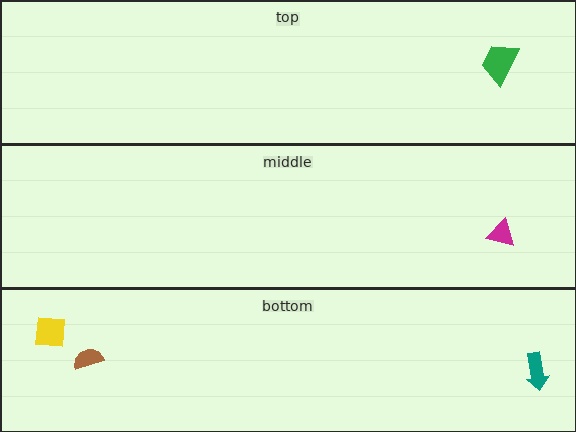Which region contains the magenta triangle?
The middle region.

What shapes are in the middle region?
The magenta triangle.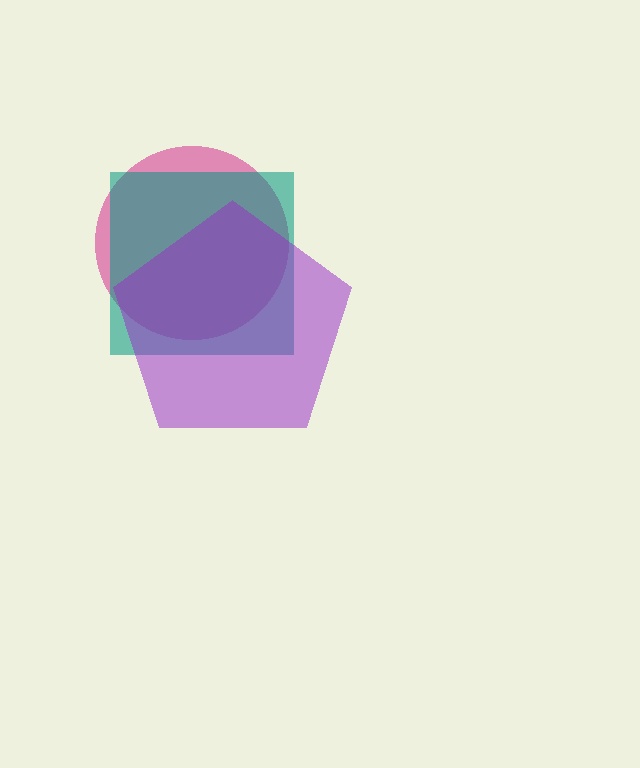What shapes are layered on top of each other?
The layered shapes are: a magenta circle, a teal square, a purple pentagon.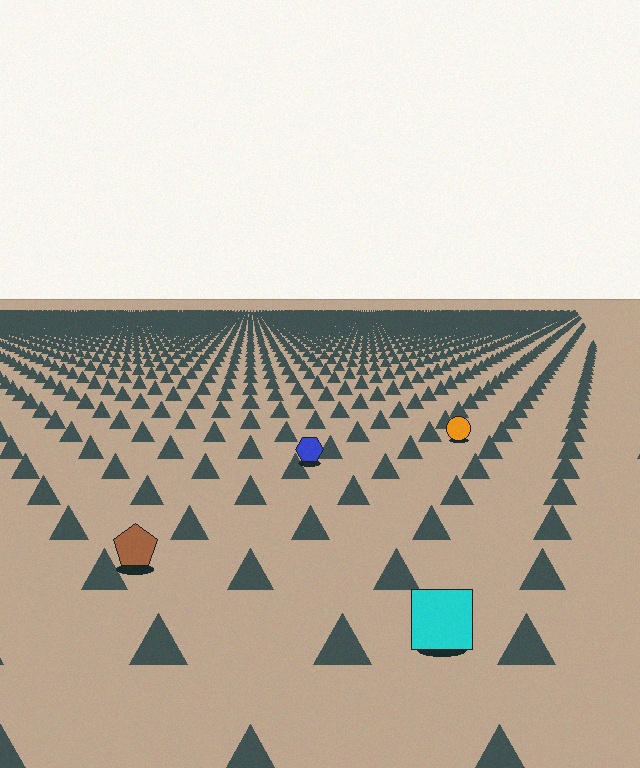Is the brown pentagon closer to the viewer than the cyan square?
No. The cyan square is closer — you can tell from the texture gradient: the ground texture is coarser near it.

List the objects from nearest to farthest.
From nearest to farthest: the cyan square, the brown pentagon, the blue hexagon, the orange circle.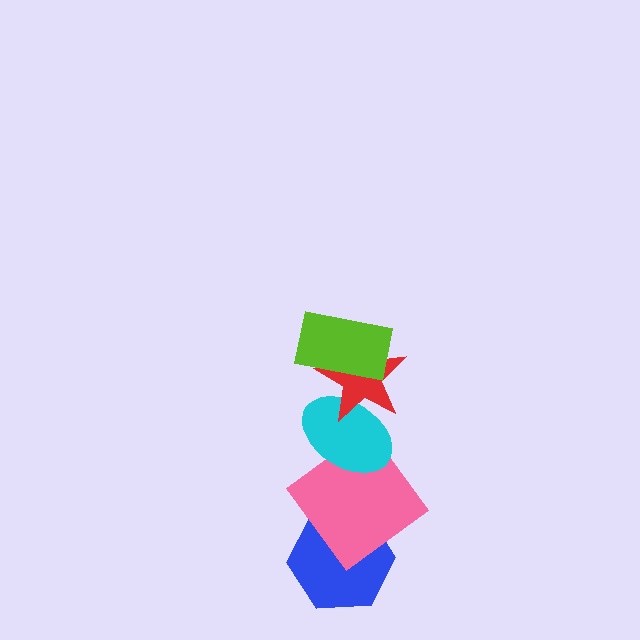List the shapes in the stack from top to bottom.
From top to bottom: the lime rectangle, the red star, the cyan ellipse, the pink diamond, the blue hexagon.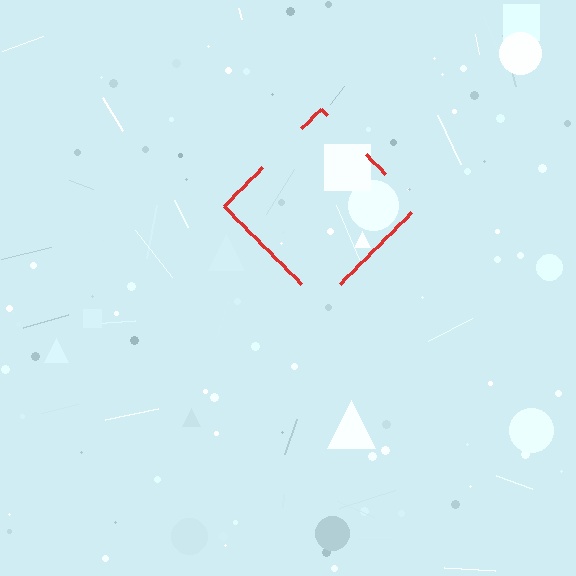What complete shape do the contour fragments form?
The contour fragments form a diamond.